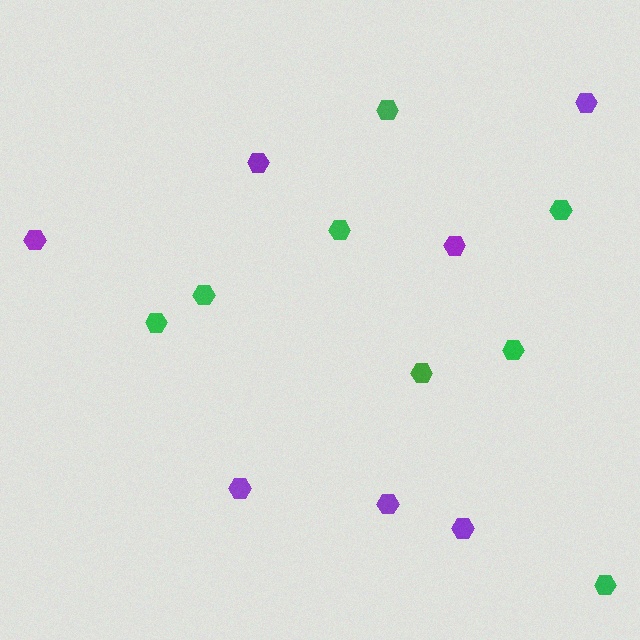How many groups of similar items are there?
There are 2 groups: one group of green hexagons (8) and one group of purple hexagons (7).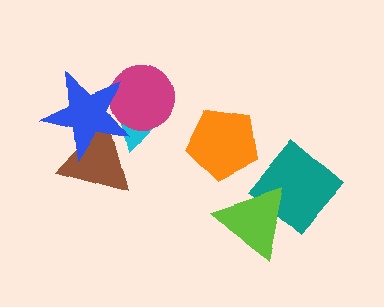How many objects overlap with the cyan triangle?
3 objects overlap with the cyan triangle.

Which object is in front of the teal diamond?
The lime triangle is in front of the teal diamond.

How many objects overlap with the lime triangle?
1 object overlaps with the lime triangle.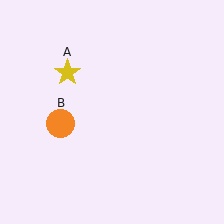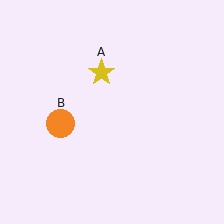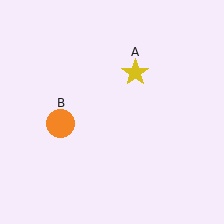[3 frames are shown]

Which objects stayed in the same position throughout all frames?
Orange circle (object B) remained stationary.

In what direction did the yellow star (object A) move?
The yellow star (object A) moved right.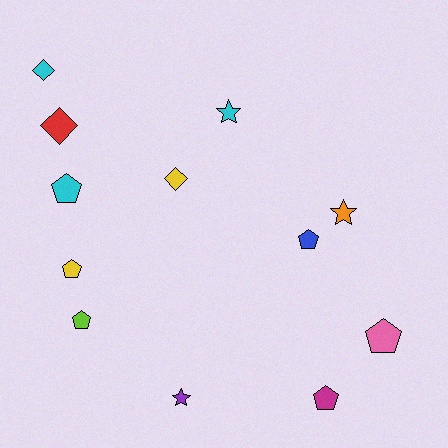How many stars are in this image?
There are 3 stars.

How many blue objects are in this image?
There is 1 blue object.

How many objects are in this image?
There are 12 objects.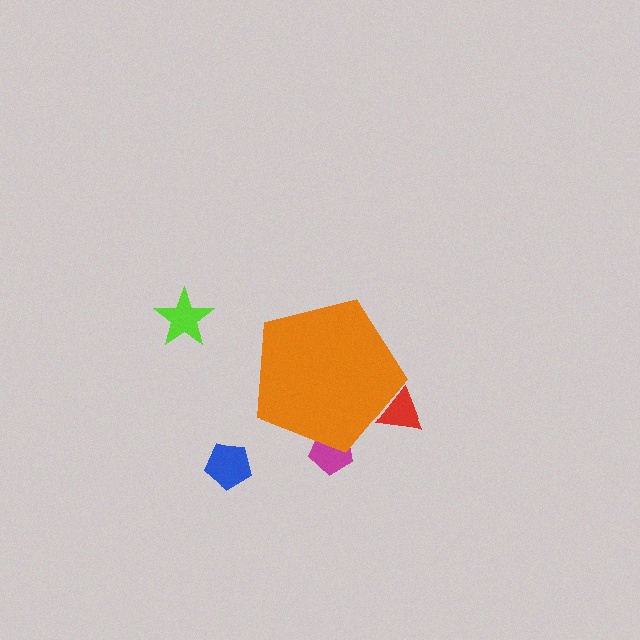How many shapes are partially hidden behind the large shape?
2 shapes are partially hidden.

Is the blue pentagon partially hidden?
No, the blue pentagon is fully visible.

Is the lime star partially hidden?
No, the lime star is fully visible.